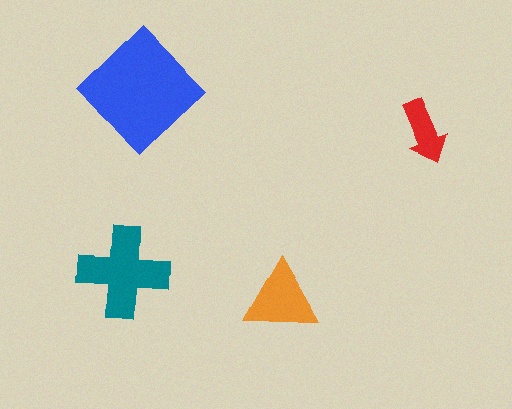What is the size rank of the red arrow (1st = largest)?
4th.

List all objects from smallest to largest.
The red arrow, the orange triangle, the teal cross, the blue diamond.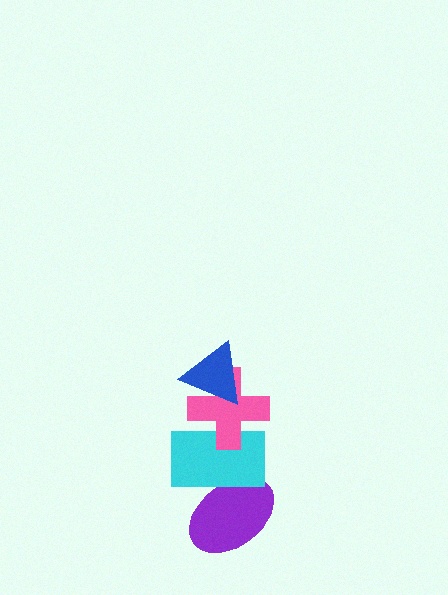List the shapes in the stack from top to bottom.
From top to bottom: the blue triangle, the pink cross, the cyan rectangle, the purple ellipse.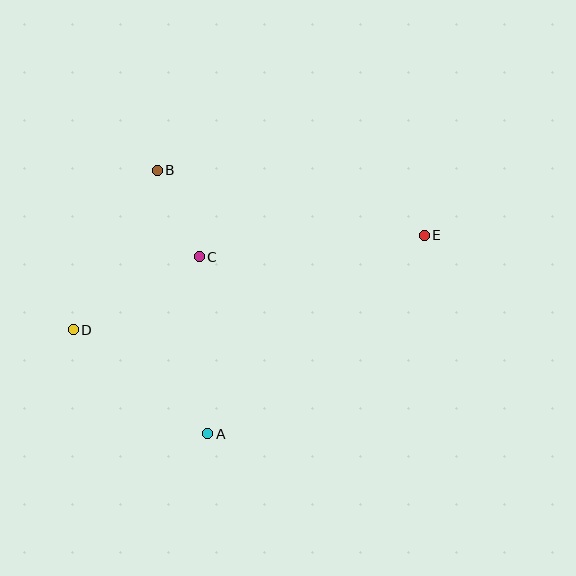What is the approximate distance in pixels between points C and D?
The distance between C and D is approximately 145 pixels.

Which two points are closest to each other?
Points B and C are closest to each other.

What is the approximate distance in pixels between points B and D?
The distance between B and D is approximately 180 pixels.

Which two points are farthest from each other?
Points D and E are farthest from each other.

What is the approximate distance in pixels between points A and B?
The distance between A and B is approximately 268 pixels.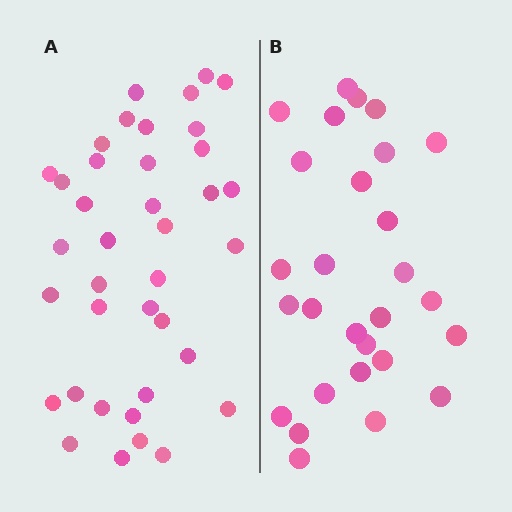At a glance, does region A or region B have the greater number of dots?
Region A (the left region) has more dots.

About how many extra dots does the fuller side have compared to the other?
Region A has roughly 10 or so more dots than region B.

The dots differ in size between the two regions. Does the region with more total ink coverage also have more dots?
No. Region B has more total ink coverage because its dots are larger, but region A actually contains more individual dots. Total area can be misleading — the number of items is what matters here.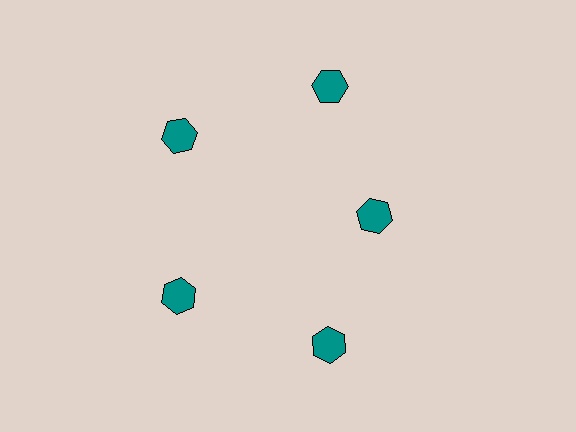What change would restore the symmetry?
The symmetry would be restored by moving it outward, back onto the ring so that all 5 hexagons sit at equal angles and equal distance from the center.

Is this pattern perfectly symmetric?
No. The 5 teal hexagons are arranged in a ring, but one element near the 3 o'clock position is pulled inward toward the center, breaking the 5-fold rotational symmetry.